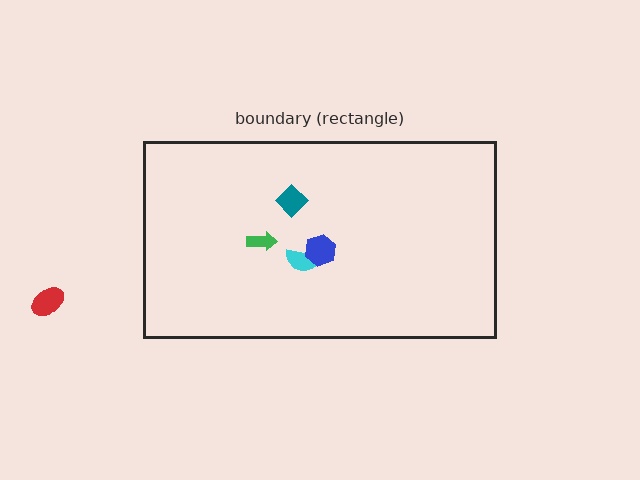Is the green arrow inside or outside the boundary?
Inside.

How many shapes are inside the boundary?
4 inside, 1 outside.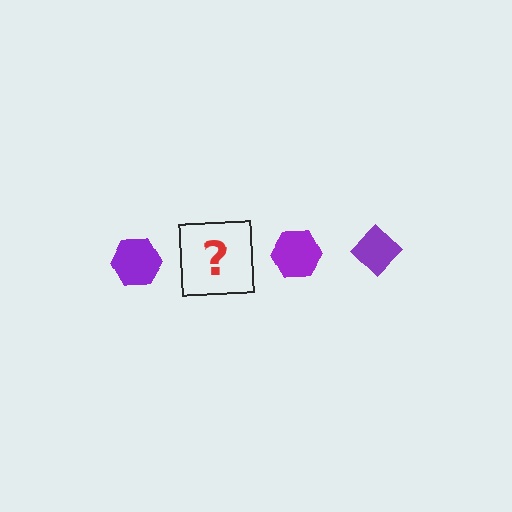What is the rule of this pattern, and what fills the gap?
The rule is that the pattern cycles through hexagon, diamond shapes in purple. The gap should be filled with a purple diamond.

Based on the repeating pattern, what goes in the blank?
The blank should be a purple diamond.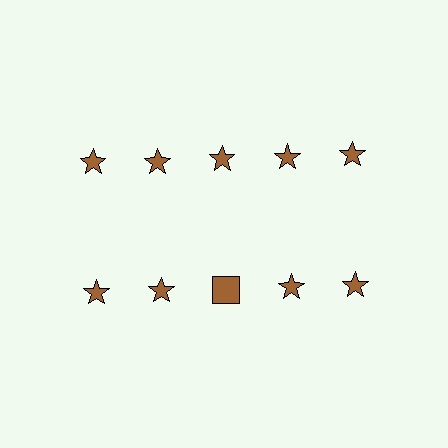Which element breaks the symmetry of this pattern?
The brown square in the second row, center column breaks the symmetry. All other shapes are brown stars.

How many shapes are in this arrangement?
There are 10 shapes arranged in a grid pattern.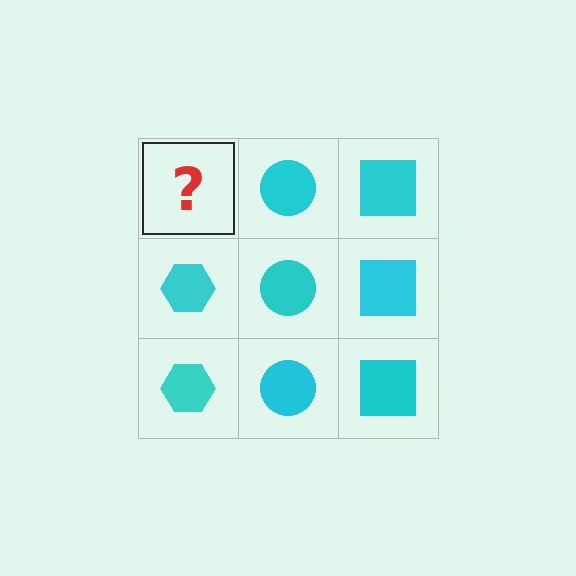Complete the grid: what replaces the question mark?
The question mark should be replaced with a cyan hexagon.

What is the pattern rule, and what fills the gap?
The rule is that each column has a consistent shape. The gap should be filled with a cyan hexagon.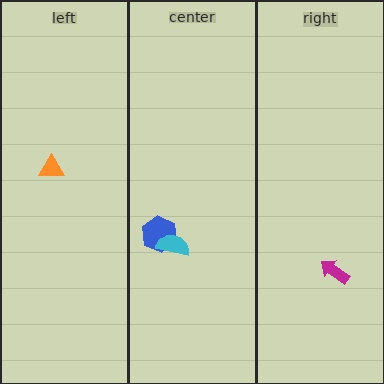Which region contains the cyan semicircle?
The center region.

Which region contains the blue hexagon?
The center region.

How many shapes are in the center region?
2.